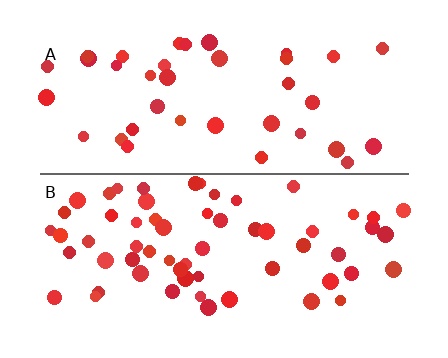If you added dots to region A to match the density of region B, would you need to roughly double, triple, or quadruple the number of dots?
Approximately double.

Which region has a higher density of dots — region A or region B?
B (the bottom).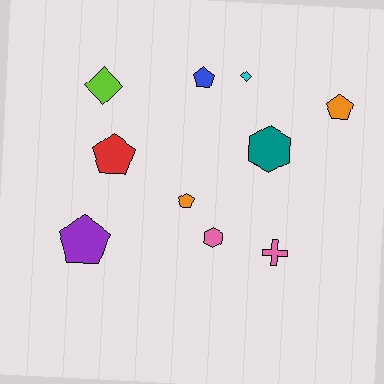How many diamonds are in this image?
There are 2 diamonds.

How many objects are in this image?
There are 10 objects.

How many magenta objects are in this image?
There are no magenta objects.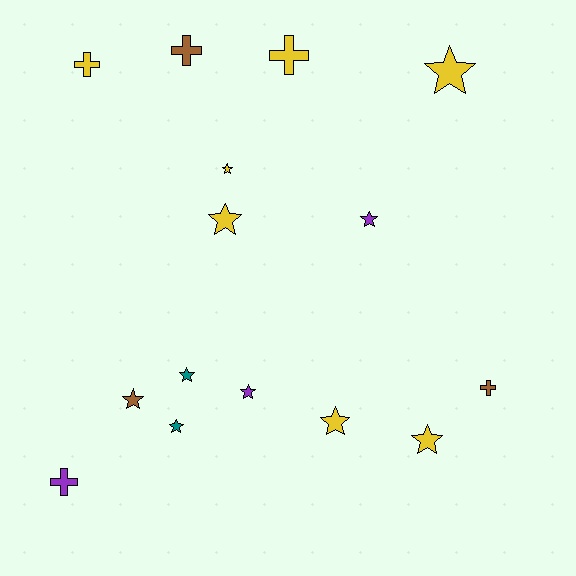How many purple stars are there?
There are 2 purple stars.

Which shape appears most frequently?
Star, with 10 objects.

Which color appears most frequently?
Yellow, with 7 objects.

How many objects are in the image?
There are 15 objects.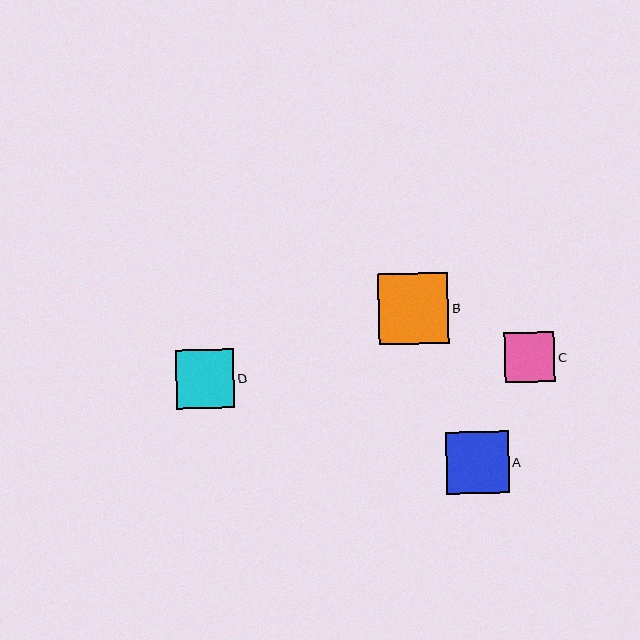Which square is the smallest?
Square C is the smallest with a size of approximately 50 pixels.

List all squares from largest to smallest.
From largest to smallest: B, A, D, C.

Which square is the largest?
Square B is the largest with a size of approximately 71 pixels.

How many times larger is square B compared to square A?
Square B is approximately 1.1 times the size of square A.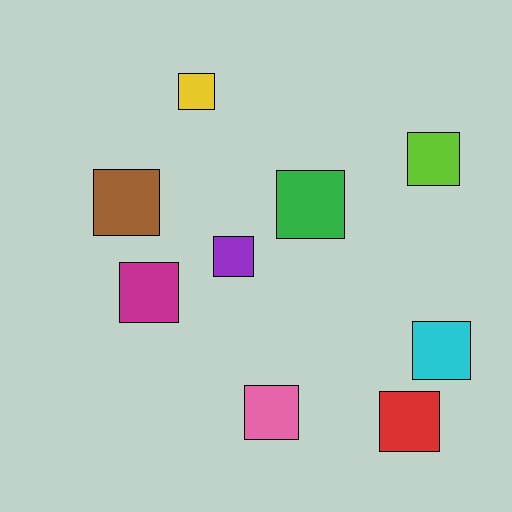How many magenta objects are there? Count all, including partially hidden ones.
There is 1 magenta object.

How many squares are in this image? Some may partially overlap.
There are 9 squares.